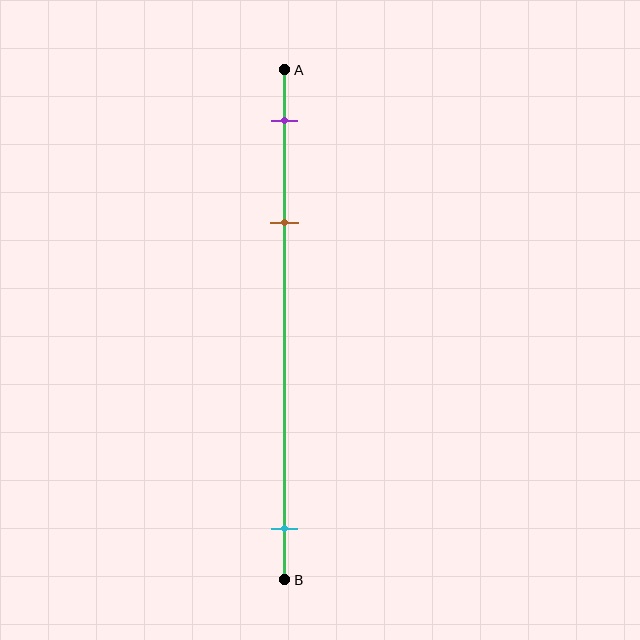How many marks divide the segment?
There are 3 marks dividing the segment.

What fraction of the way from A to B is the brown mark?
The brown mark is approximately 30% (0.3) of the way from A to B.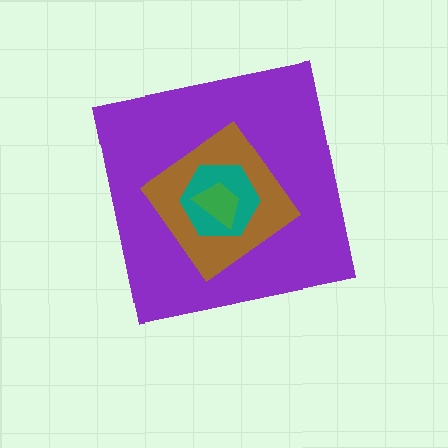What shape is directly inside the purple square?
The brown diamond.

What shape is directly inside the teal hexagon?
The green trapezoid.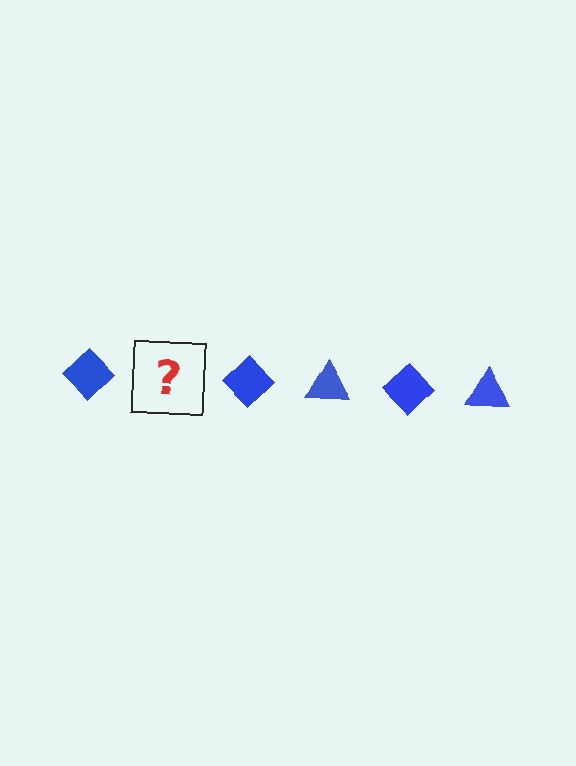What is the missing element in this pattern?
The missing element is a blue triangle.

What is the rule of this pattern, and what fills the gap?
The rule is that the pattern cycles through diamond, triangle shapes in blue. The gap should be filled with a blue triangle.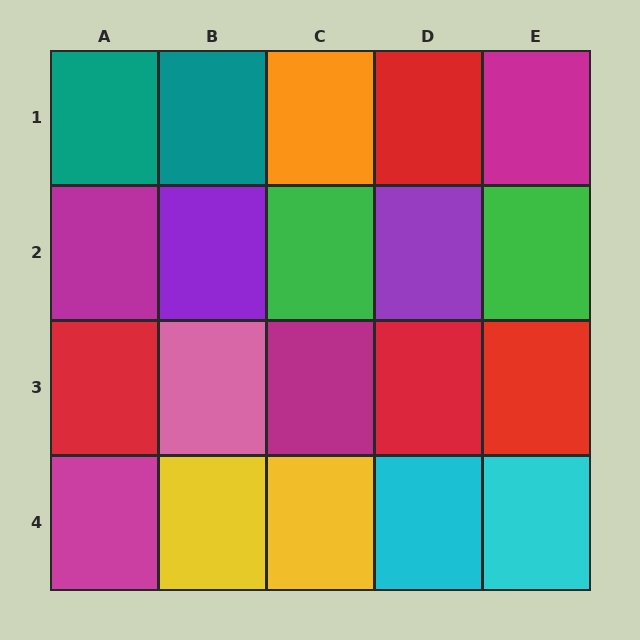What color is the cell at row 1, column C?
Orange.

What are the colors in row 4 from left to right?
Magenta, yellow, yellow, cyan, cyan.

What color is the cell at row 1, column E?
Magenta.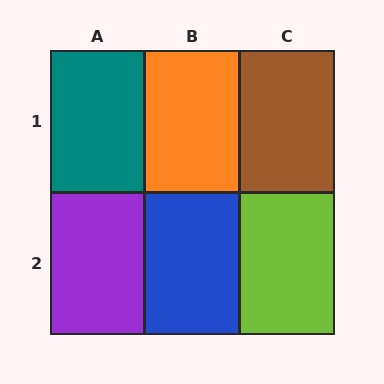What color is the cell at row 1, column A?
Teal.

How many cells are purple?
1 cell is purple.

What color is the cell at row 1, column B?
Orange.